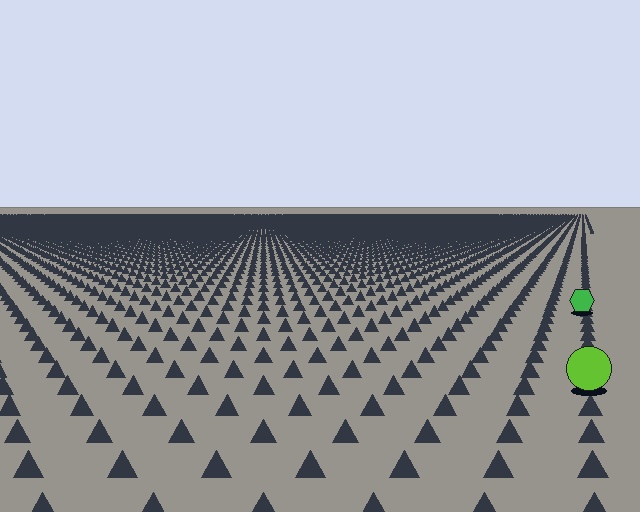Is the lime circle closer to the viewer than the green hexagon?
Yes. The lime circle is closer — you can tell from the texture gradient: the ground texture is coarser near it.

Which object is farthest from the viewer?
The green hexagon is farthest from the viewer. It appears smaller and the ground texture around it is denser.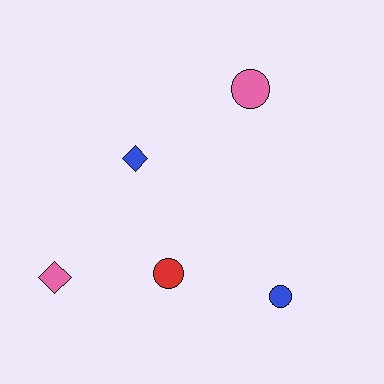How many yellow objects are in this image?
There are no yellow objects.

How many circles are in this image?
There are 3 circles.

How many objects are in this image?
There are 5 objects.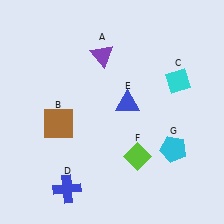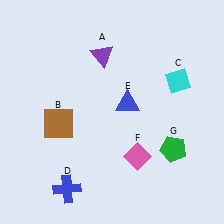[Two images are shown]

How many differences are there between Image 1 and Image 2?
There are 2 differences between the two images.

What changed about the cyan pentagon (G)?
In Image 1, G is cyan. In Image 2, it changed to green.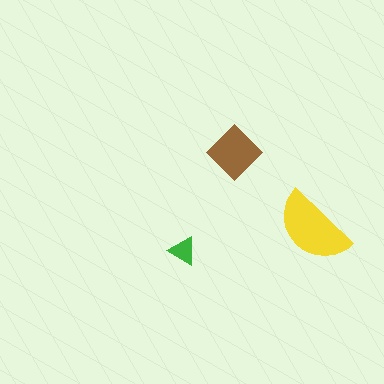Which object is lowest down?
The green triangle is bottommost.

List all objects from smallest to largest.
The green triangle, the brown diamond, the yellow semicircle.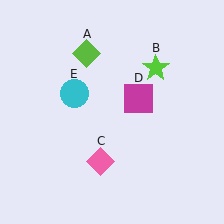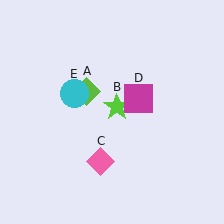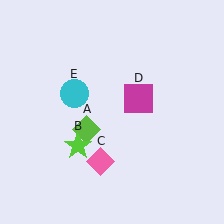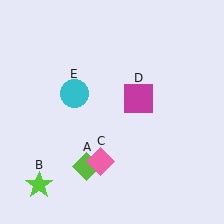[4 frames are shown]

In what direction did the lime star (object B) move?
The lime star (object B) moved down and to the left.